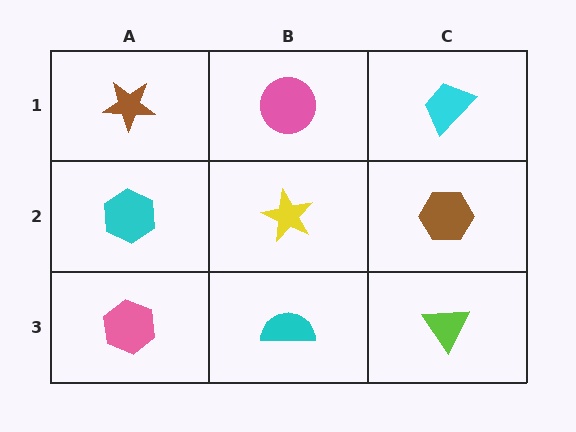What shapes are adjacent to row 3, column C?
A brown hexagon (row 2, column C), a cyan semicircle (row 3, column B).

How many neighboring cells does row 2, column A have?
3.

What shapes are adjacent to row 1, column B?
A yellow star (row 2, column B), a brown star (row 1, column A), a cyan trapezoid (row 1, column C).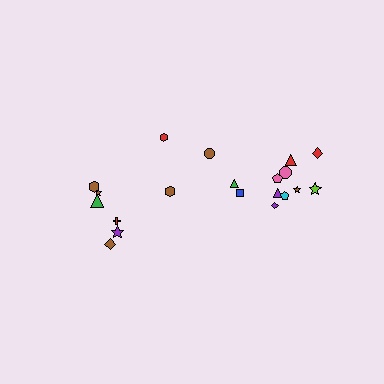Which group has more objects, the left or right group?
The right group.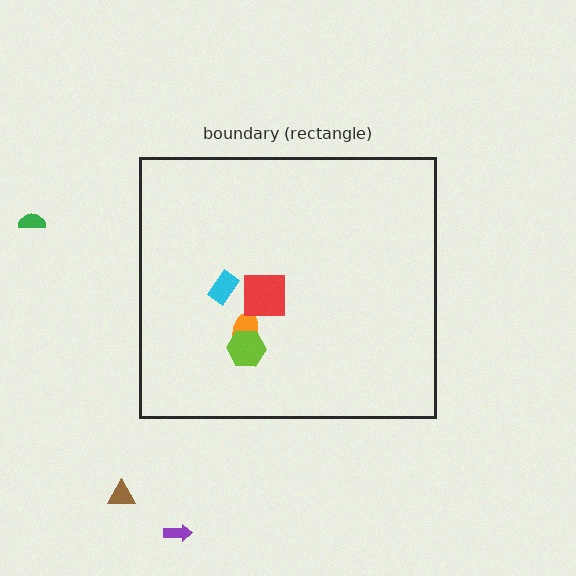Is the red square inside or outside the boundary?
Inside.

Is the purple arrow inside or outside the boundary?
Outside.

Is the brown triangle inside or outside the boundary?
Outside.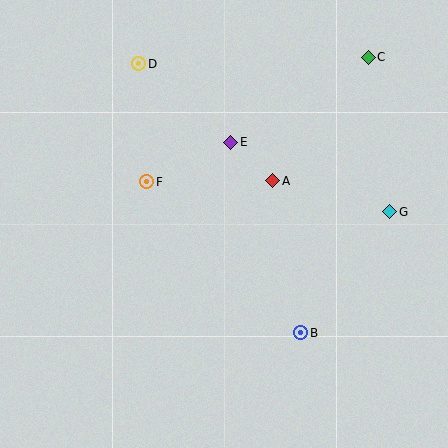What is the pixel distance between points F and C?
The distance between F and C is 254 pixels.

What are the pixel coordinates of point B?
Point B is at (301, 333).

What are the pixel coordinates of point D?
Point D is at (139, 64).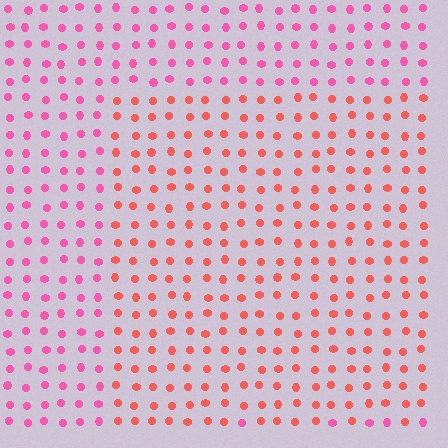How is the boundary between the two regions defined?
The boundary is defined purely by a slight shift in hue (about 36 degrees). Spacing, size, and orientation are identical on both sides.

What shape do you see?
I see a rectangle.